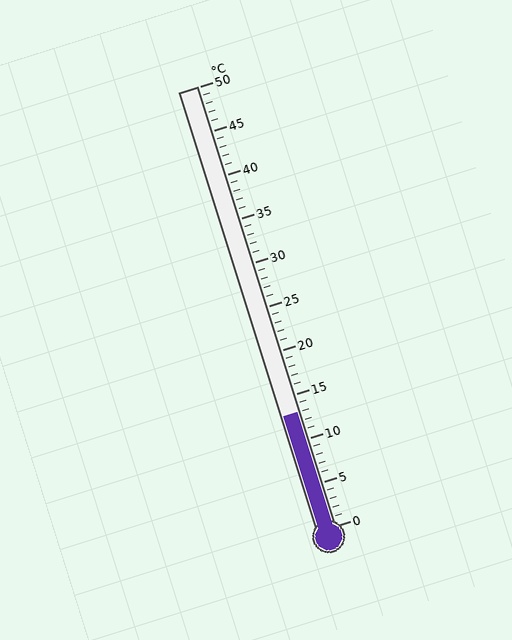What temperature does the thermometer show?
The thermometer shows approximately 13°C.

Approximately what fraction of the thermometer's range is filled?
The thermometer is filled to approximately 25% of its range.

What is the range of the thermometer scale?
The thermometer scale ranges from 0°C to 50°C.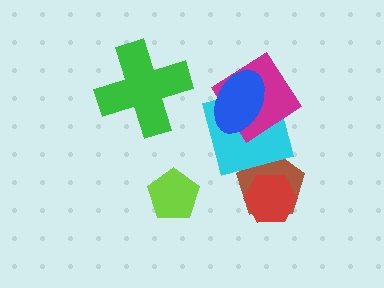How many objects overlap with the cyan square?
3 objects overlap with the cyan square.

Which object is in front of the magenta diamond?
The blue ellipse is in front of the magenta diamond.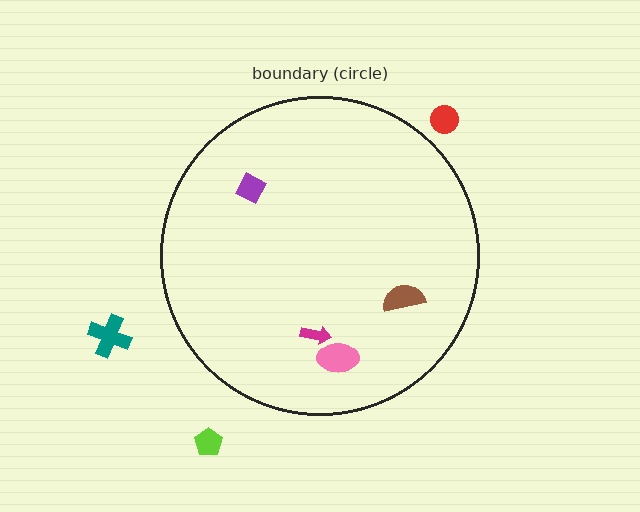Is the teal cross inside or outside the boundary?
Outside.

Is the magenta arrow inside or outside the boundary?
Inside.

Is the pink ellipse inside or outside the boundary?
Inside.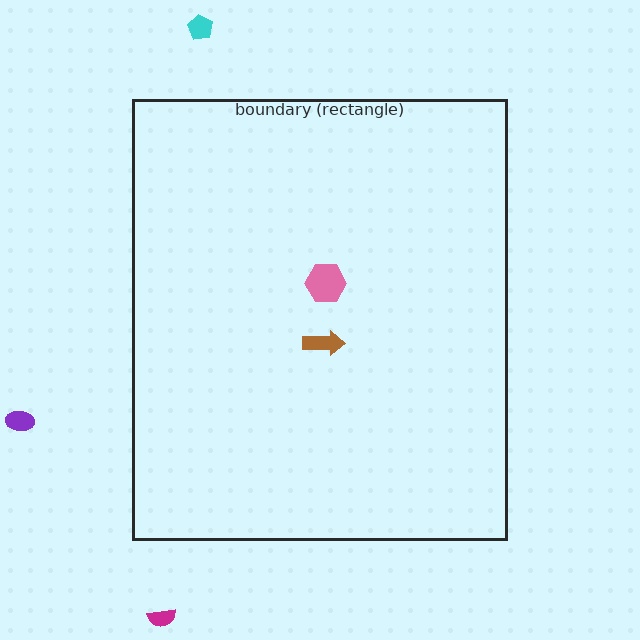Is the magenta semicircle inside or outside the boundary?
Outside.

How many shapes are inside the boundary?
2 inside, 3 outside.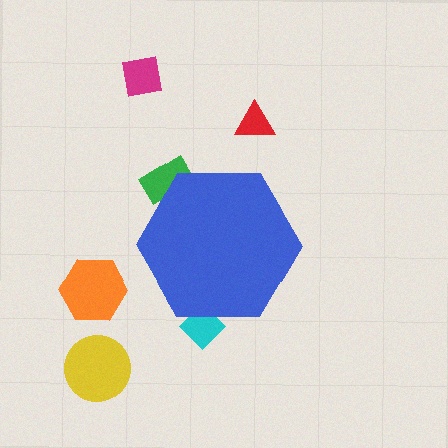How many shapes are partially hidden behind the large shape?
2 shapes are partially hidden.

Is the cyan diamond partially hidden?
Yes, the cyan diamond is partially hidden behind the blue hexagon.